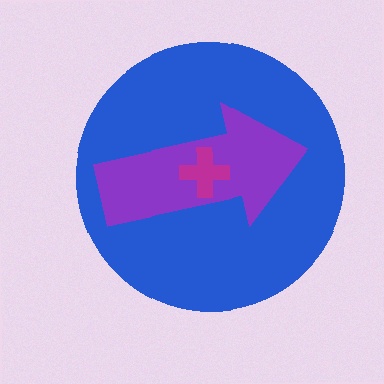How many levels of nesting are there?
3.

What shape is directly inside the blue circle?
The purple arrow.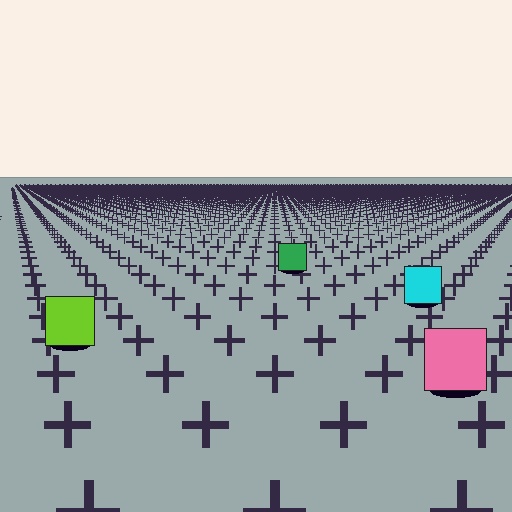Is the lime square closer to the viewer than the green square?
Yes. The lime square is closer — you can tell from the texture gradient: the ground texture is coarser near it.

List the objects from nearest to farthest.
From nearest to farthest: the pink square, the lime square, the cyan square, the green square.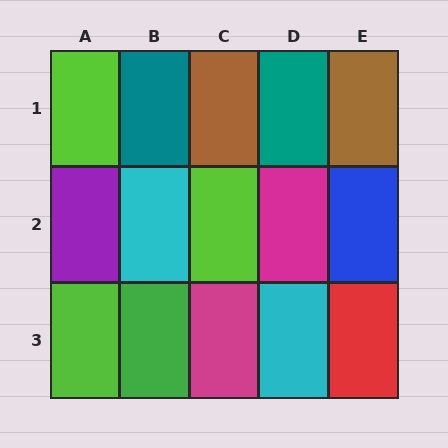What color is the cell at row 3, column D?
Cyan.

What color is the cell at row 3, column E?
Red.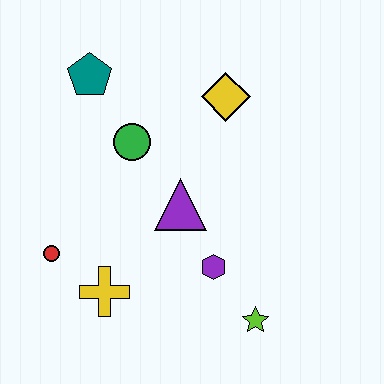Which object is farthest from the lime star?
The teal pentagon is farthest from the lime star.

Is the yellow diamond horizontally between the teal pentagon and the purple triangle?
No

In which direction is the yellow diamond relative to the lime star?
The yellow diamond is above the lime star.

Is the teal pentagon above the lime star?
Yes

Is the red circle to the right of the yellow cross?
No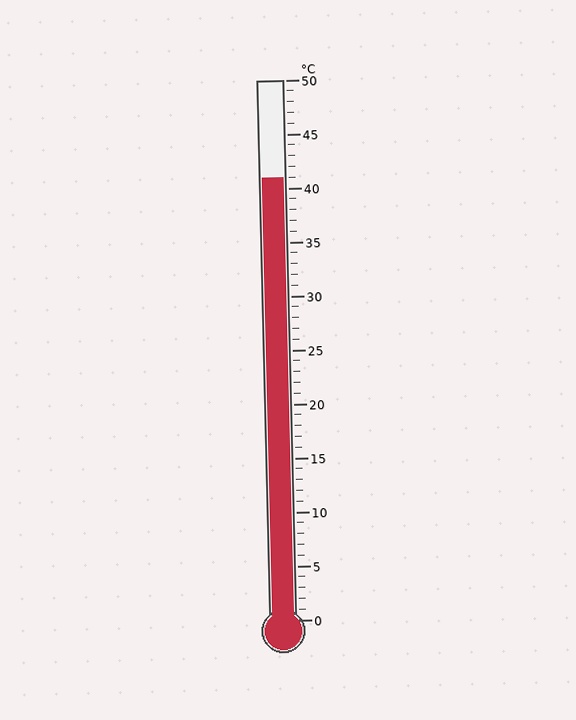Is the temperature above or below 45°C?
The temperature is below 45°C.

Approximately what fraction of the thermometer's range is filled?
The thermometer is filled to approximately 80% of its range.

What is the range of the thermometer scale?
The thermometer scale ranges from 0°C to 50°C.